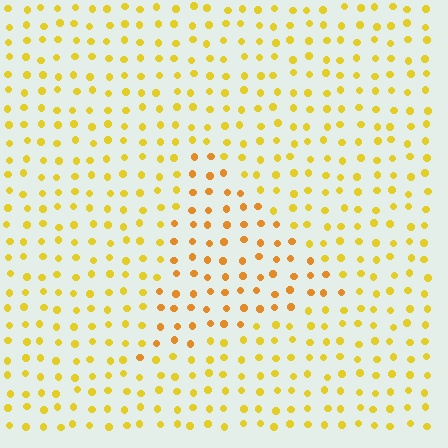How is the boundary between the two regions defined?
The boundary is defined purely by a slight shift in hue (about 21 degrees). Spacing, size, and orientation are identical on both sides.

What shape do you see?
I see a triangle.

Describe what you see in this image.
The image is filled with small yellow elements in a uniform arrangement. A triangle-shaped region is visible where the elements are tinted to a slightly different hue, forming a subtle color boundary.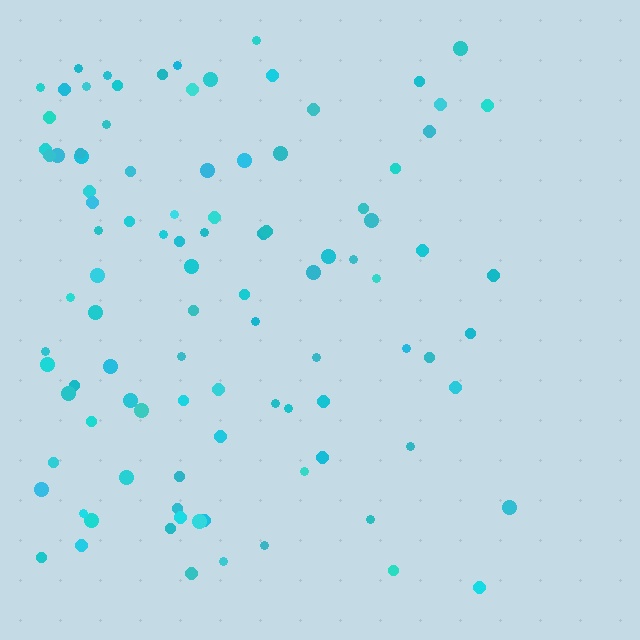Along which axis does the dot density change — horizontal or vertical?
Horizontal.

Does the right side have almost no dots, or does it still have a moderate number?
Still a moderate number, just noticeably fewer than the left.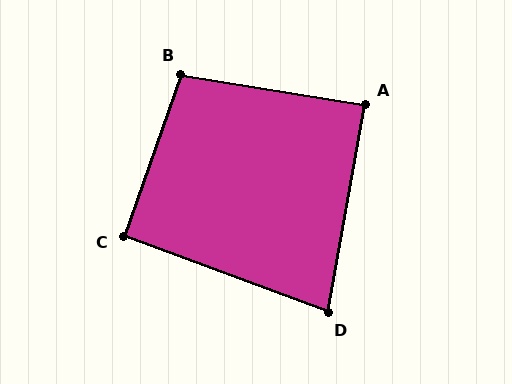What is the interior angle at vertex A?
Approximately 89 degrees (approximately right).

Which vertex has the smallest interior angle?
D, at approximately 80 degrees.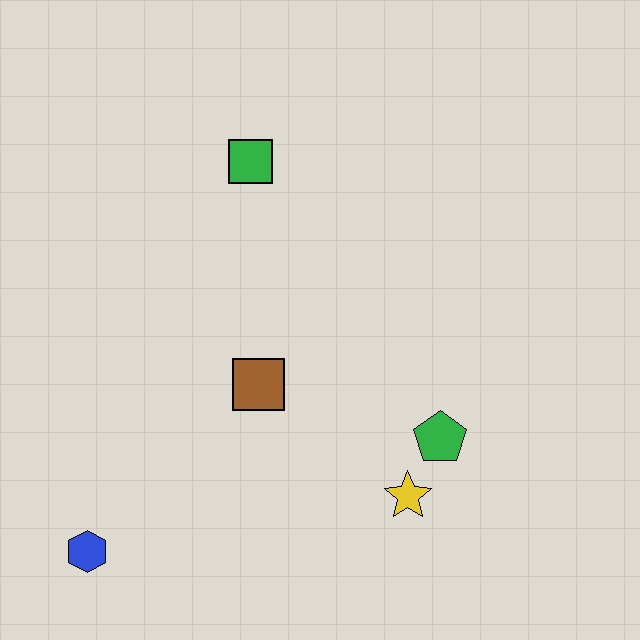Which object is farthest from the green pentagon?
The blue hexagon is farthest from the green pentagon.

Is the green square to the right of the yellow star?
No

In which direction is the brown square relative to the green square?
The brown square is below the green square.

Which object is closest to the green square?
The brown square is closest to the green square.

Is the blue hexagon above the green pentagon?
No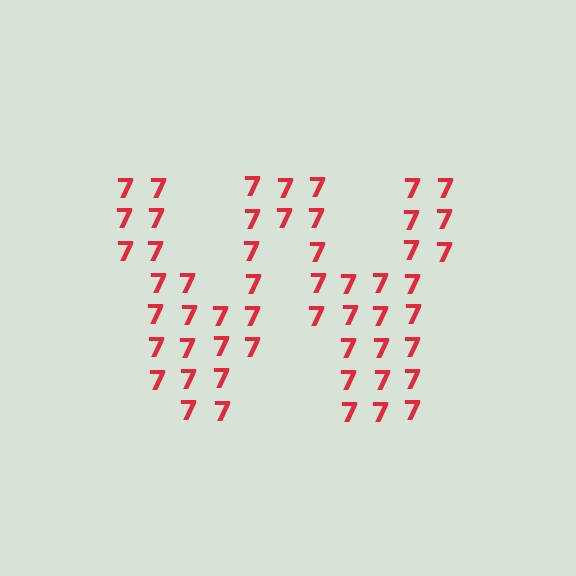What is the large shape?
The large shape is the letter W.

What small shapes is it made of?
It is made of small digit 7's.